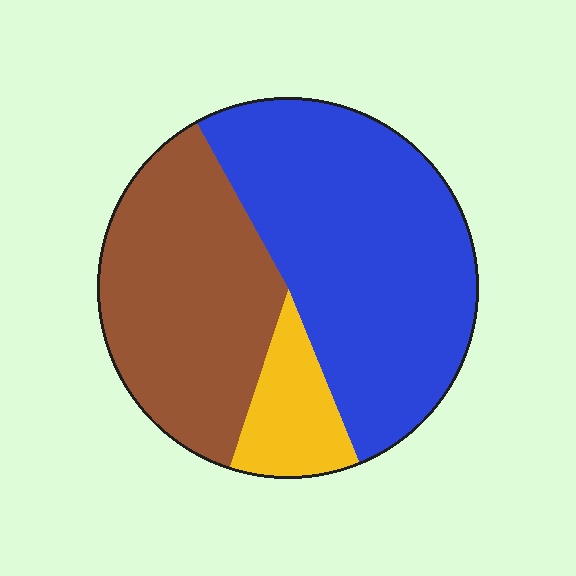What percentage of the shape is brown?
Brown covers around 35% of the shape.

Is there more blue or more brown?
Blue.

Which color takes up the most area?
Blue, at roughly 50%.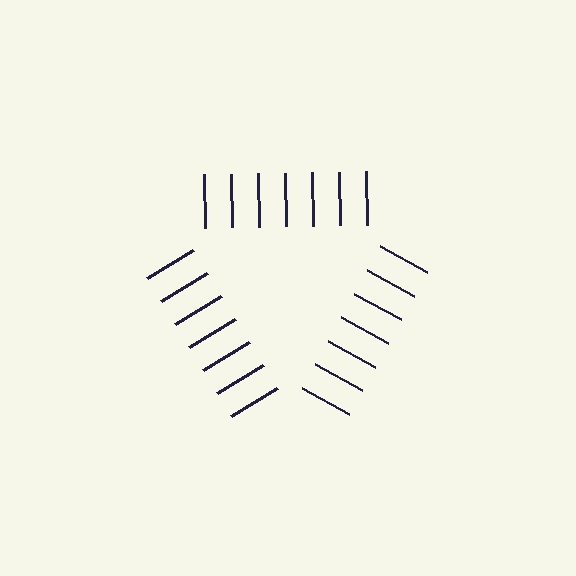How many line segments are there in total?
21 — 7 along each of the 3 edges.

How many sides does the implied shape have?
3 sides — the line-ends trace a triangle.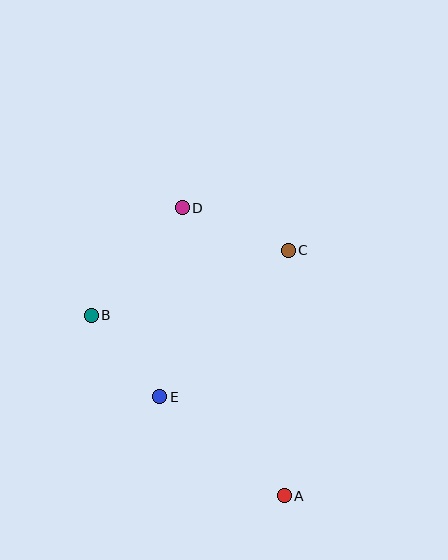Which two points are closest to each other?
Points B and E are closest to each other.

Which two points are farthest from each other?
Points A and D are farthest from each other.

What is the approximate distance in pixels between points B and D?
The distance between B and D is approximately 141 pixels.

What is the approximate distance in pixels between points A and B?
The distance between A and B is approximately 264 pixels.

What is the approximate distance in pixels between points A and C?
The distance between A and C is approximately 246 pixels.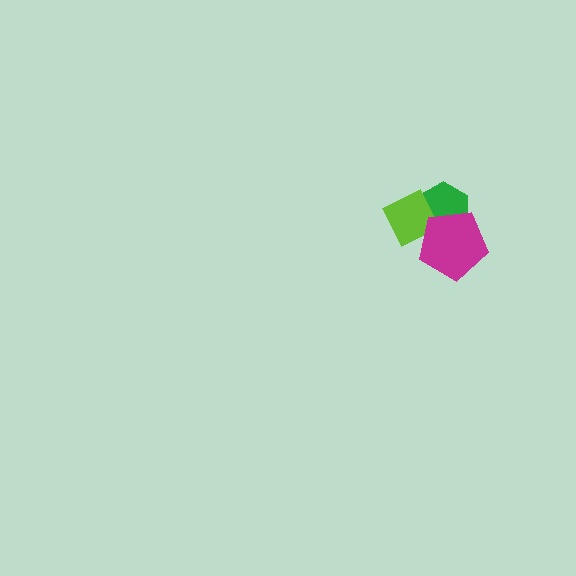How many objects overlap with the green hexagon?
2 objects overlap with the green hexagon.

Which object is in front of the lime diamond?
The magenta pentagon is in front of the lime diamond.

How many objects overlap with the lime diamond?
2 objects overlap with the lime diamond.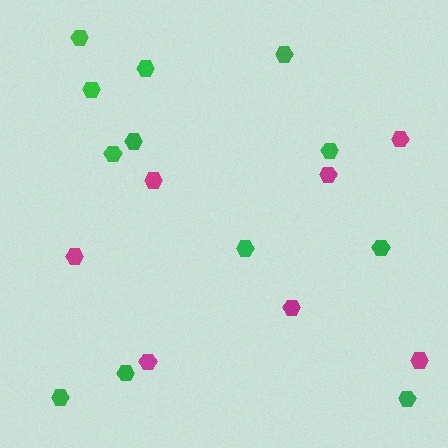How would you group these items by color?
There are 2 groups: one group of green hexagons (12) and one group of magenta hexagons (7).